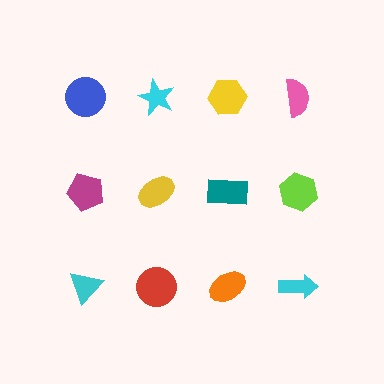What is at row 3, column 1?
A cyan triangle.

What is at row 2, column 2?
A yellow ellipse.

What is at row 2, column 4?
A lime hexagon.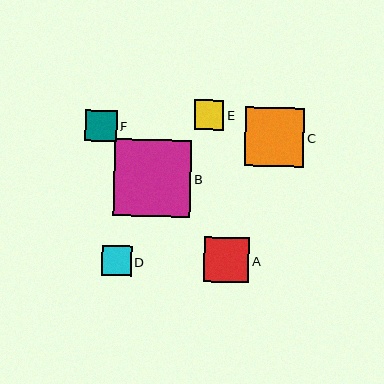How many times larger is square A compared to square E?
Square A is approximately 1.5 times the size of square E.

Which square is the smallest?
Square E is the smallest with a size of approximately 30 pixels.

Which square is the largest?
Square B is the largest with a size of approximately 77 pixels.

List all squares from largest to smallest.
From largest to smallest: B, C, A, F, D, E.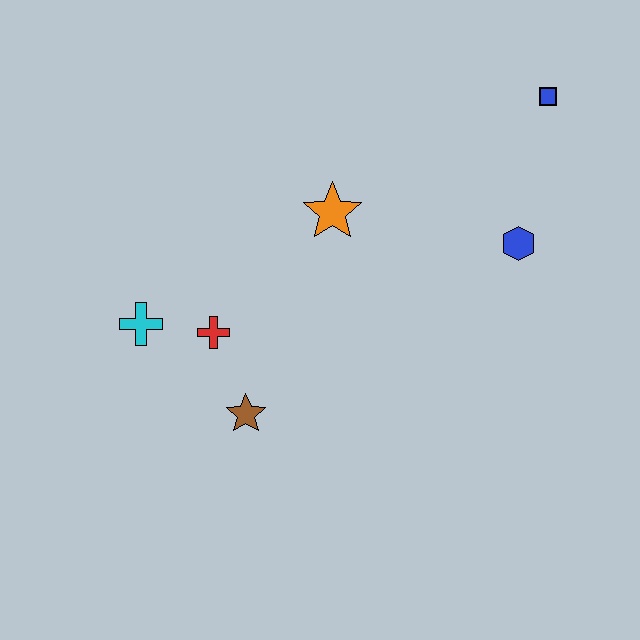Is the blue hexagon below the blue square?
Yes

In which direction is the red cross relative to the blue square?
The red cross is to the left of the blue square.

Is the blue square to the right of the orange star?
Yes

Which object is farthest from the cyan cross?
The blue square is farthest from the cyan cross.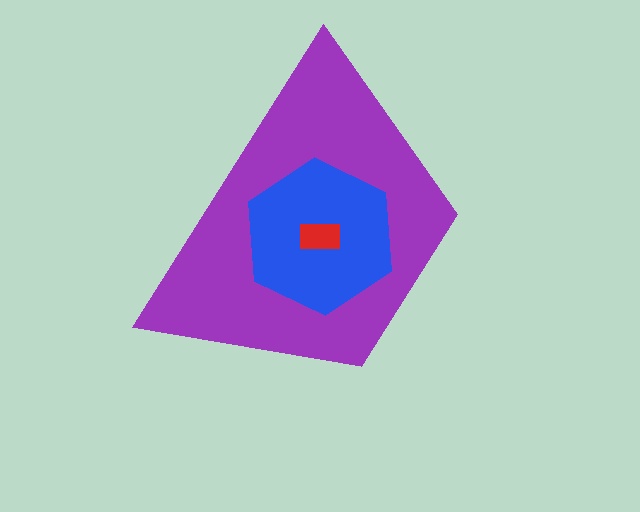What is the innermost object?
The red rectangle.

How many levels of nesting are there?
3.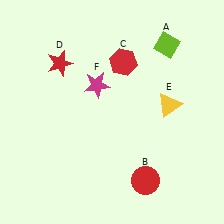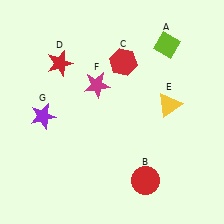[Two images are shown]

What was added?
A purple star (G) was added in Image 2.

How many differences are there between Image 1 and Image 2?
There is 1 difference between the two images.